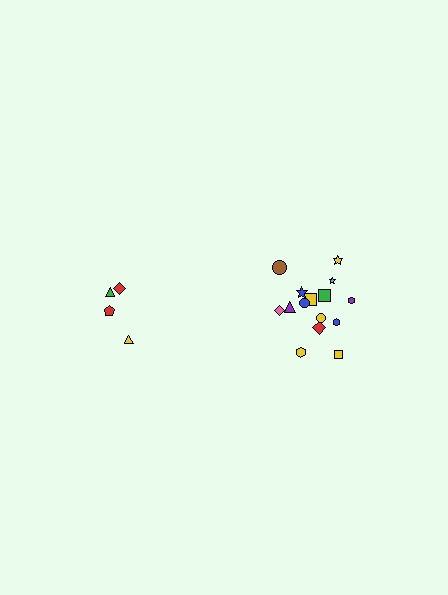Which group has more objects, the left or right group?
The right group.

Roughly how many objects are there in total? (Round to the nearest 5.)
Roughly 20 objects in total.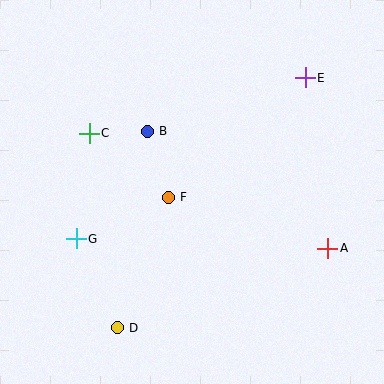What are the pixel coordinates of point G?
Point G is at (76, 239).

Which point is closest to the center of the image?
Point F at (168, 197) is closest to the center.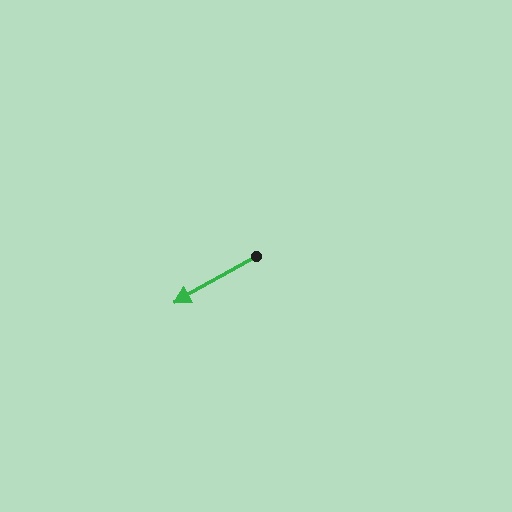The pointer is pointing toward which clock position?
Roughly 8 o'clock.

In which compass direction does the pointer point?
Southwest.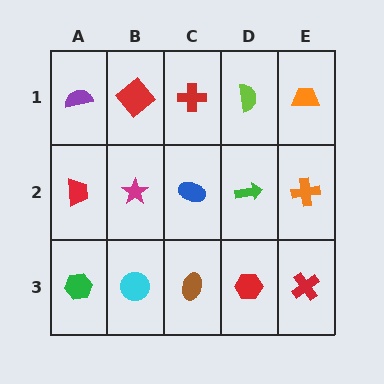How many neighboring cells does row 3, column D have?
3.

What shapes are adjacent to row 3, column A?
A red trapezoid (row 2, column A), a cyan circle (row 3, column B).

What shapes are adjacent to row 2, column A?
A purple semicircle (row 1, column A), a green hexagon (row 3, column A), a magenta star (row 2, column B).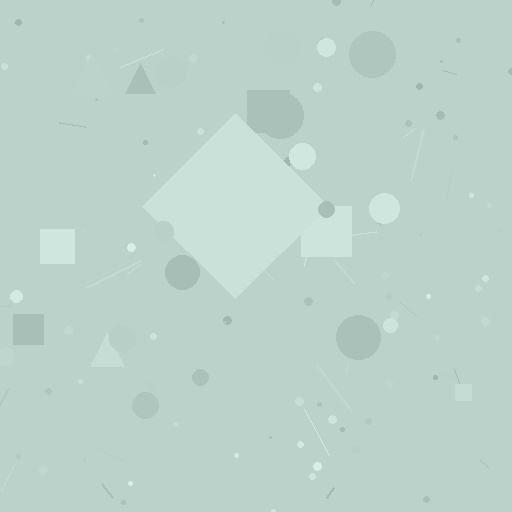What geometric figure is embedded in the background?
A diamond is embedded in the background.